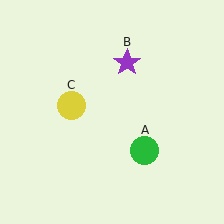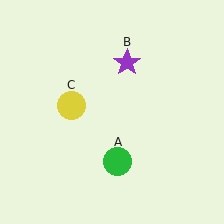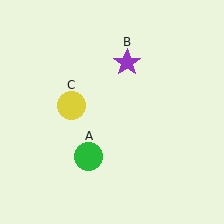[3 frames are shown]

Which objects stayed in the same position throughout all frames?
Purple star (object B) and yellow circle (object C) remained stationary.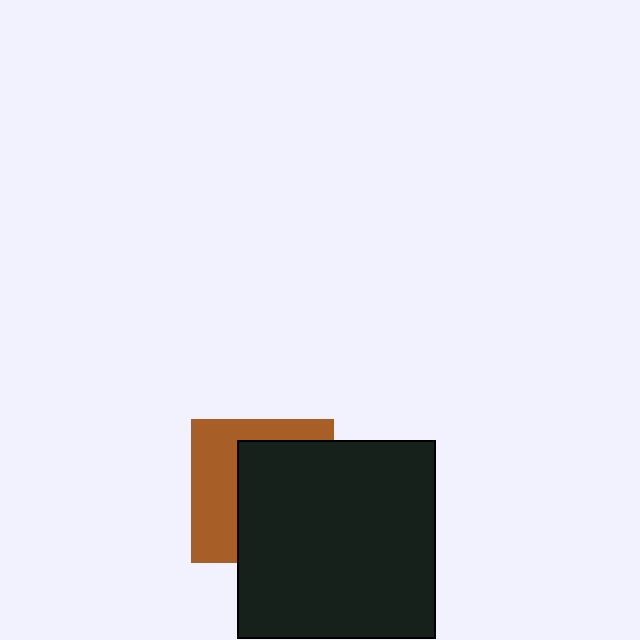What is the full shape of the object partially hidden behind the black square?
The partially hidden object is a brown square.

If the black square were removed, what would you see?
You would see the complete brown square.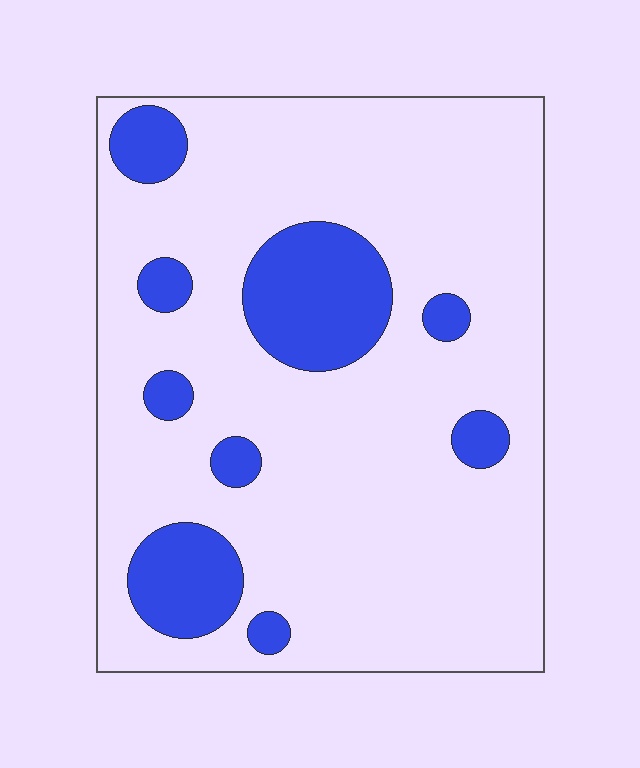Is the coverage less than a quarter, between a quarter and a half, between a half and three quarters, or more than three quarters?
Less than a quarter.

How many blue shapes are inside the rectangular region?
9.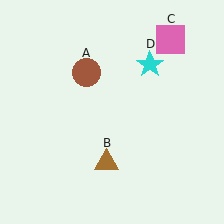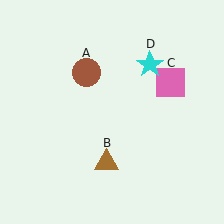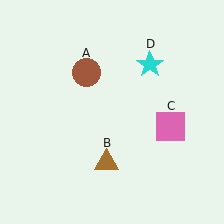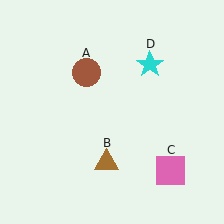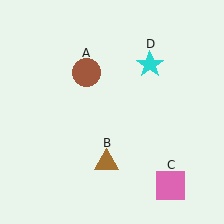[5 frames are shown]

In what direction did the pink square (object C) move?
The pink square (object C) moved down.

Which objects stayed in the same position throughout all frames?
Brown circle (object A) and brown triangle (object B) and cyan star (object D) remained stationary.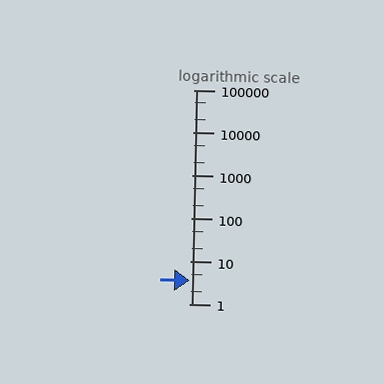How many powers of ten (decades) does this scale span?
The scale spans 5 decades, from 1 to 100000.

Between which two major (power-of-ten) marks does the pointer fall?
The pointer is between 1 and 10.